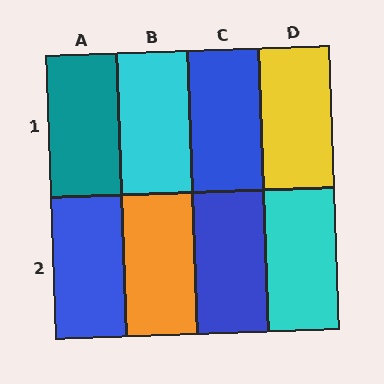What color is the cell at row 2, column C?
Blue.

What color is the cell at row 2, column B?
Orange.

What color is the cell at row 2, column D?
Cyan.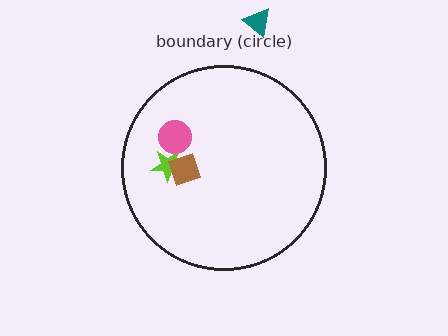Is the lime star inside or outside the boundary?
Inside.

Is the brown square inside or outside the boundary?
Inside.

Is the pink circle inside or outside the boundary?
Inside.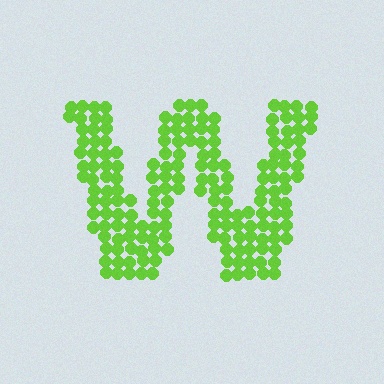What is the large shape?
The large shape is the letter W.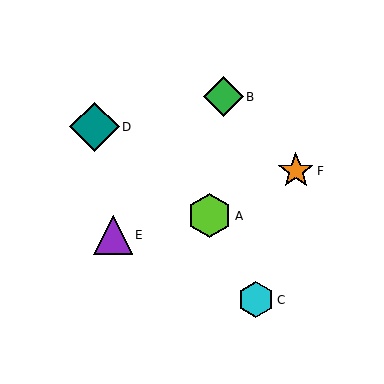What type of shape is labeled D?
Shape D is a teal diamond.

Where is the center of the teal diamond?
The center of the teal diamond is at (95, 127).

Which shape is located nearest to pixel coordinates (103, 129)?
The teal diamond (labeled D) at (95, 127) is nearest to that location.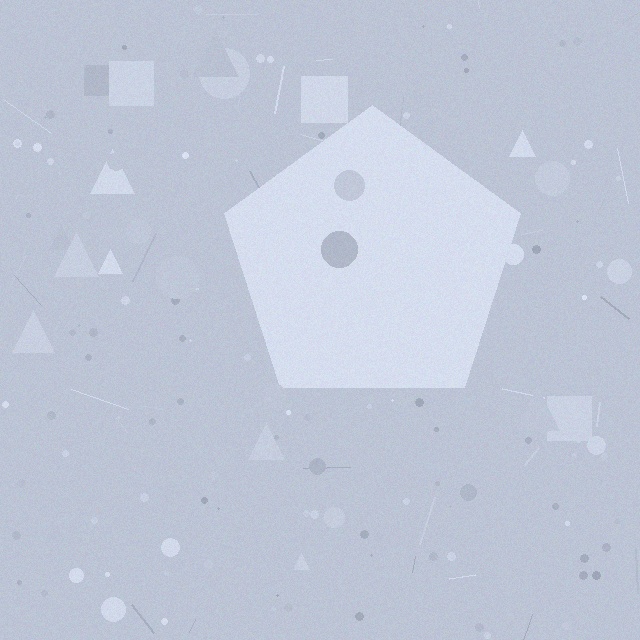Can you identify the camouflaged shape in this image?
The camouflaged shape is a pentagon.